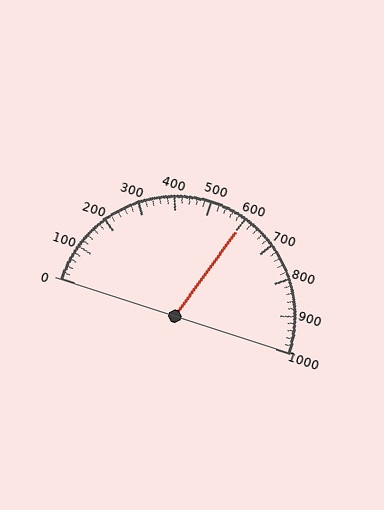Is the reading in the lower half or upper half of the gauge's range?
The reading is in the upper half of the range (0 to 1000).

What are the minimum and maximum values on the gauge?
The gauge ranges from 0 to 1000.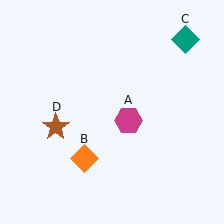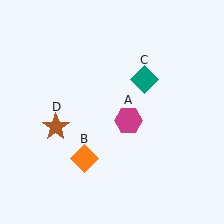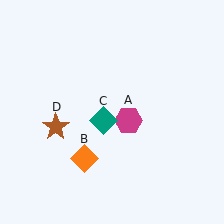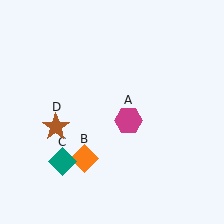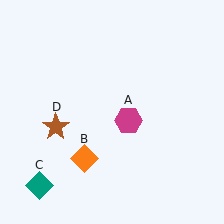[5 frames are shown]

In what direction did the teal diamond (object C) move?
The teal diamond (object C) moved down and to the left.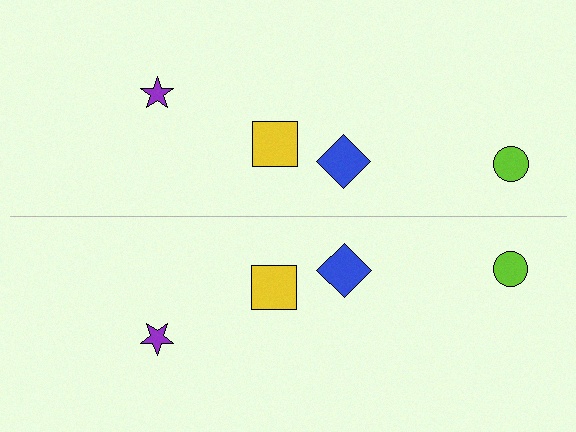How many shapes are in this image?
There are 8 shapes in this image.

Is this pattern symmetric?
Yes, this pattern has bilateral (reflection) symmetry.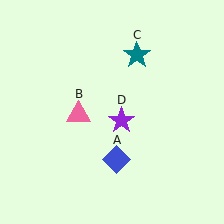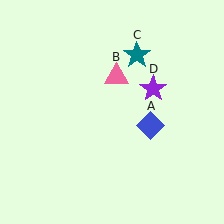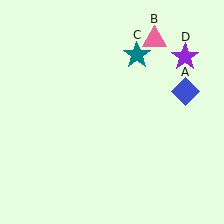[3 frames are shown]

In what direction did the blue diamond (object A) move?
The blue diamond (object A) moved up and to the right.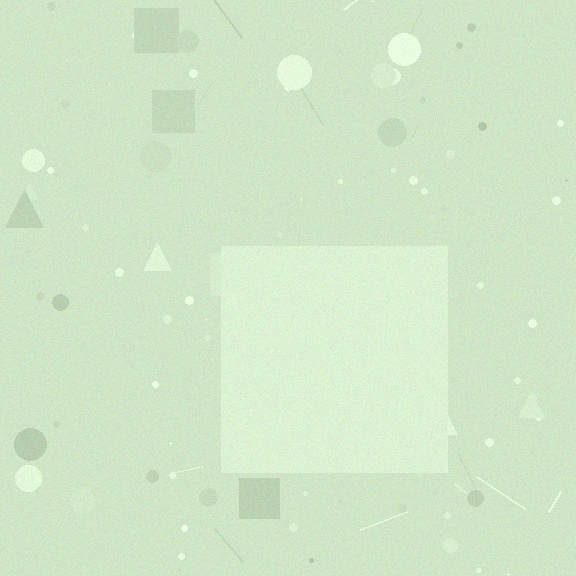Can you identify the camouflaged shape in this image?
The camouflaged shape is a square.